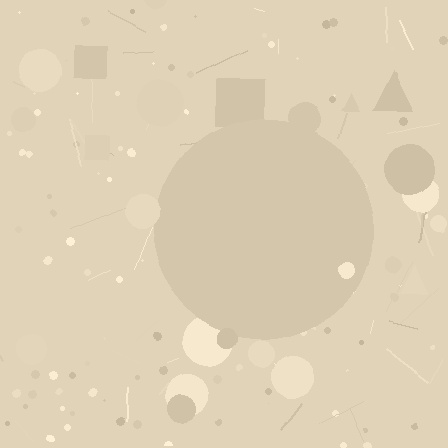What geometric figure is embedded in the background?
A circle is embedded in the background.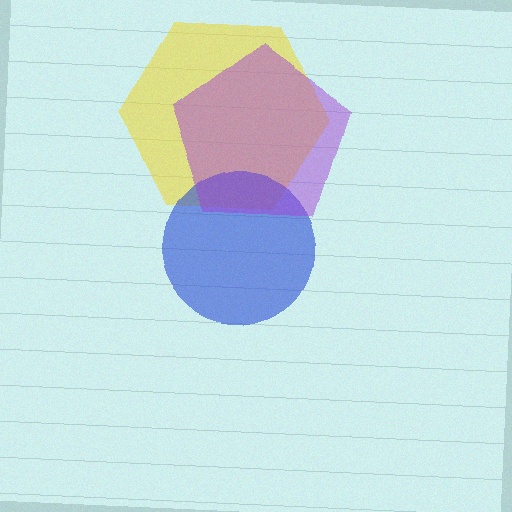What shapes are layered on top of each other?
The layered shapes are: a yellow hexagon, a blue circle, a purple pentagon.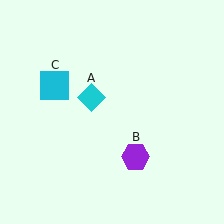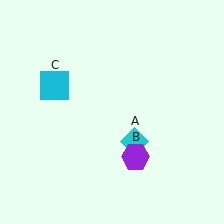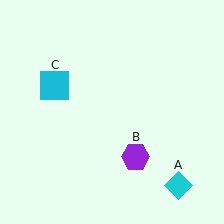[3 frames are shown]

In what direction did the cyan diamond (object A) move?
The cyan diamond (object A) moved down and to the right.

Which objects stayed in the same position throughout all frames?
Purple hexagon (object B) and cyan square (object C) remained stationary.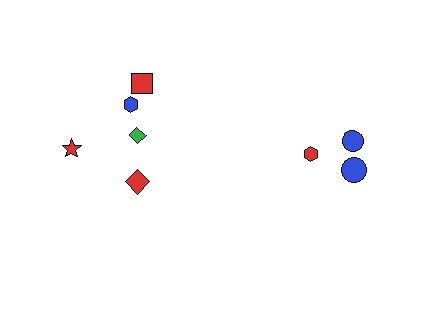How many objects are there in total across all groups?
There are 8 objects.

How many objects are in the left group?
There are 5 objects.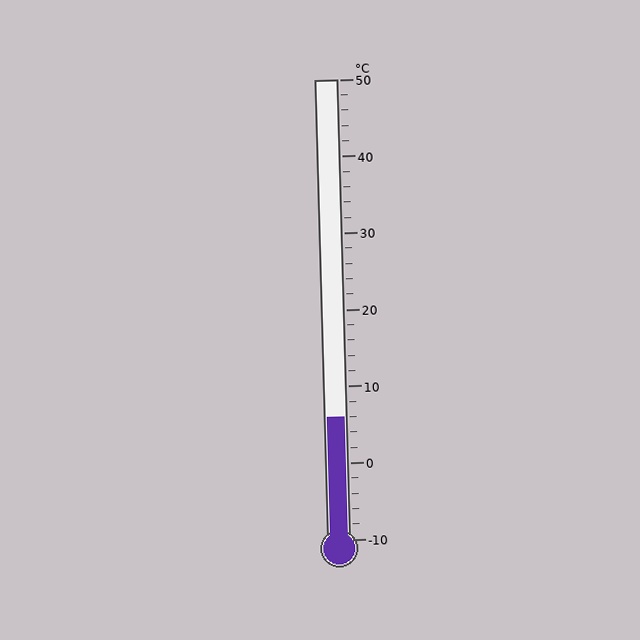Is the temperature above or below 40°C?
The temperature is below 40°C.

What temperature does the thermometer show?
The thermometer shows approximately 6°C.